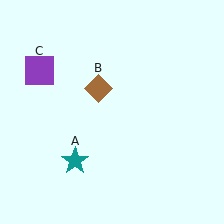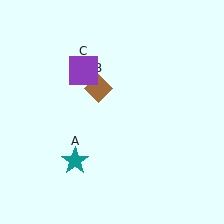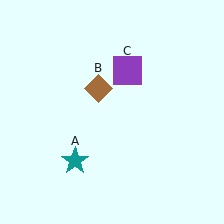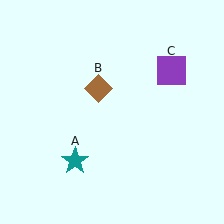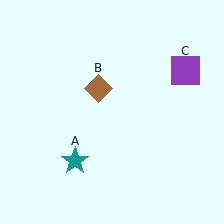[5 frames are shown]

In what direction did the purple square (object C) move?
The purple square (object C) moved right.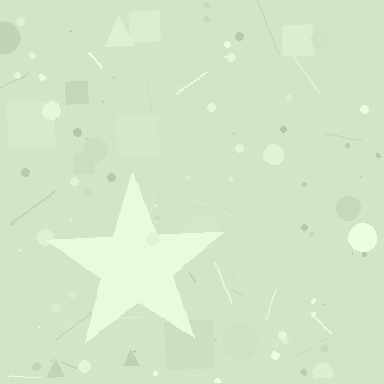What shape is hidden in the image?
A star is hidden in the image.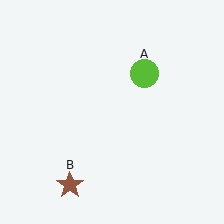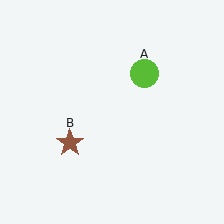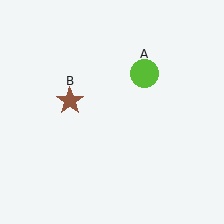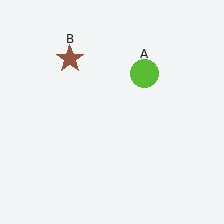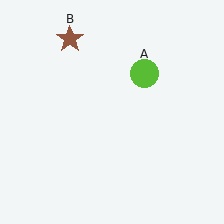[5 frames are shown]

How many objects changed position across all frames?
1 object changed position: brown star (object B).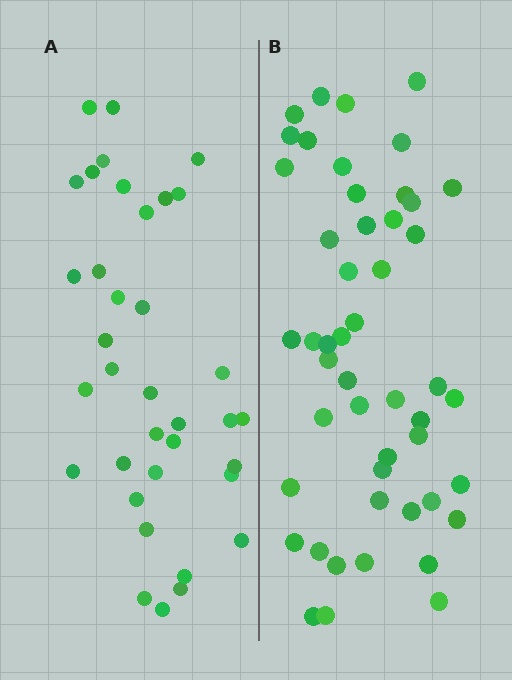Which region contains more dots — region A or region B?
Region B (the right region) has more dots.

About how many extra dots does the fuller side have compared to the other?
Region B has approximately 15 more dots than region A.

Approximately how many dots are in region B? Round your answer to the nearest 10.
About 50 dots. (The exact count is 49, which rounds to 50.)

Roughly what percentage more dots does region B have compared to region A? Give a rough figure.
About 35% more.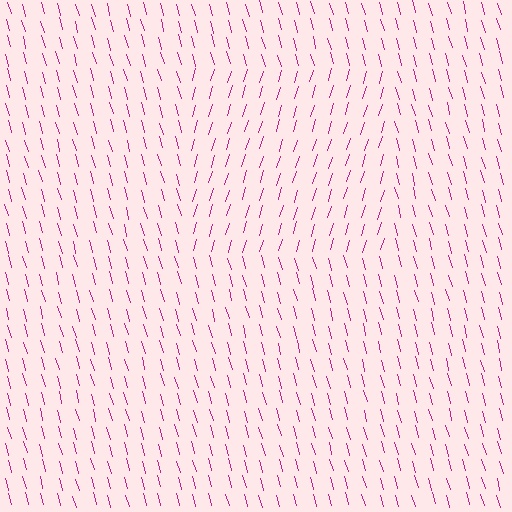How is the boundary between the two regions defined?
The boundary is defined purely by a change in line orientation (approximately 33 degrees difference). All lines are the same color and thickness.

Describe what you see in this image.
The image is filled with small magenta line segments. A rectangle region in the image has lines oriented differently from the surrounding lines, creating a visible texture boundary.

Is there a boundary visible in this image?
Yes, there is a texture boundary formed by a change in line orientation.